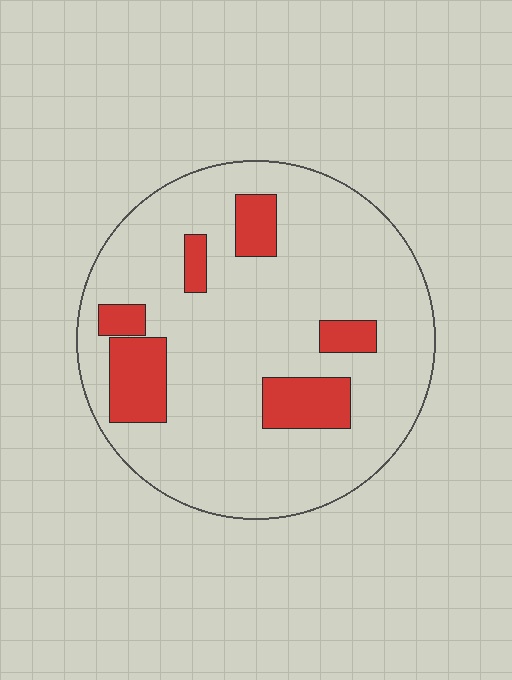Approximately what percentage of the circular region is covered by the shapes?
Approximately 15%.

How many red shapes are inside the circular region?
6.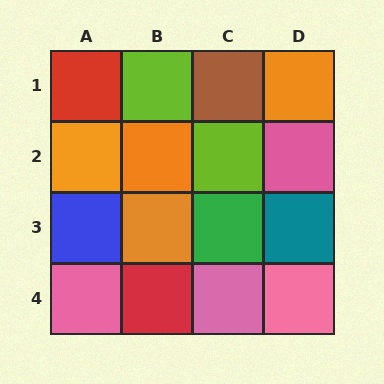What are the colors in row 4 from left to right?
Pink, red, pink, pink.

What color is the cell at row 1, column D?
Orange.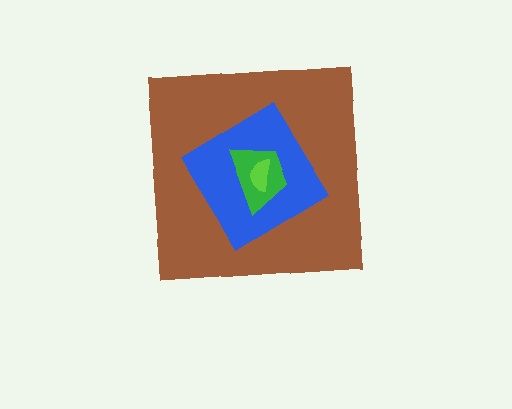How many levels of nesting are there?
4.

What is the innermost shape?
The lime semicircle.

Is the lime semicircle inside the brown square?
Yes.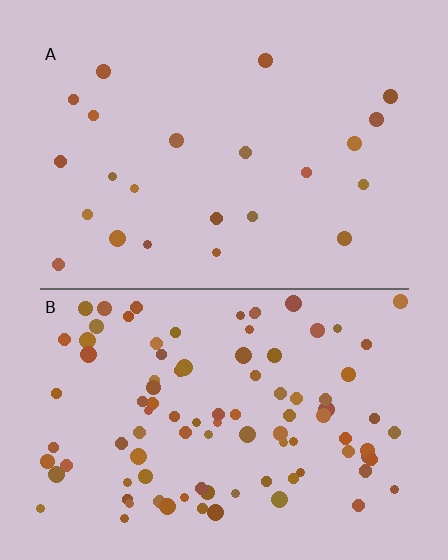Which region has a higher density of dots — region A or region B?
B (the bottom).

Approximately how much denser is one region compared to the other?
Approximately 4.1× — region B over region A.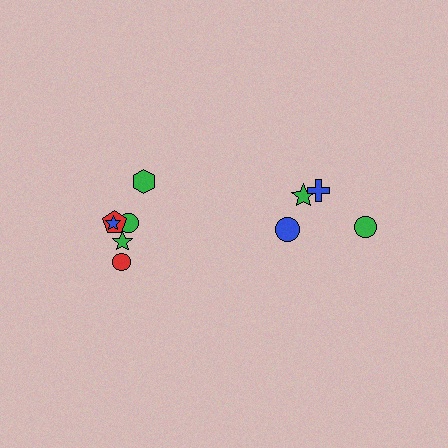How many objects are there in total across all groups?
There are 10 objects.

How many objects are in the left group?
There are 6 objects.